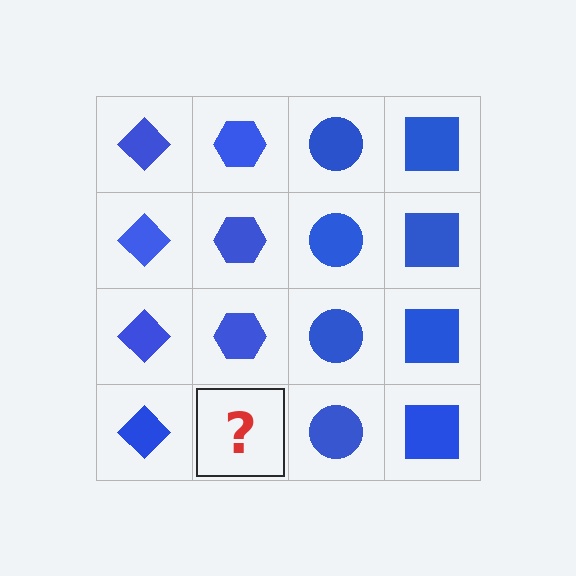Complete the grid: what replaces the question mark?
The question mark should be replaced with a blue hexagon.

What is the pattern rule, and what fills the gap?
The rule is that each column has a consistent shape. The gap should be filled with a blue hexagon.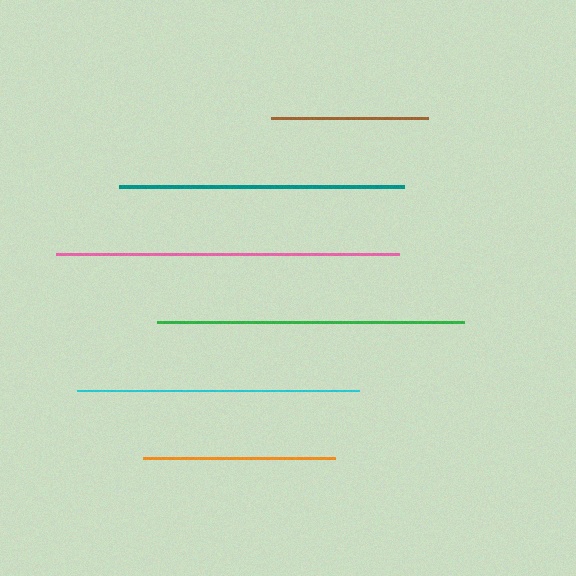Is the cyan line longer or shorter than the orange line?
The cyan line is longer than the orange line.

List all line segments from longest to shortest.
From longest to shortest: pink, green, teal, cyan, orange, brown.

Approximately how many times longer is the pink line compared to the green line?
The pink line is approximately 1.1 times the length of the green line.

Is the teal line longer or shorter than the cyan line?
The teal line is longer than the cyan line.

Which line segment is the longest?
The pink line is the longest at approximately 343 pixels.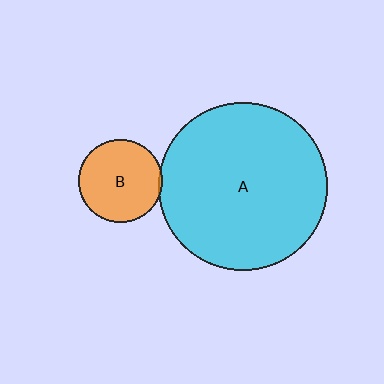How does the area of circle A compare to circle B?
Approximately 4.1 times.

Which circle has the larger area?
Circle A (cyan).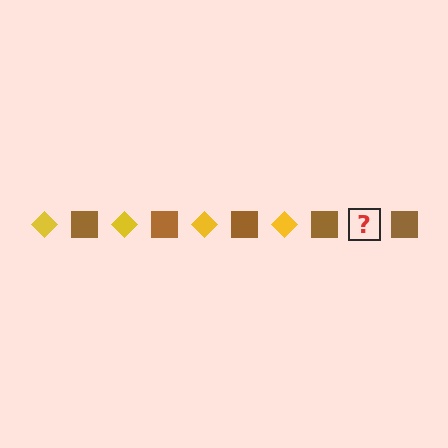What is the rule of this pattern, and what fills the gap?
The rule is that the pattern alternates between yellow diamond and brown square. The gap should be filled with a yellow diamond.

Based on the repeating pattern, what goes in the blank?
The blank should be a yellow diamond.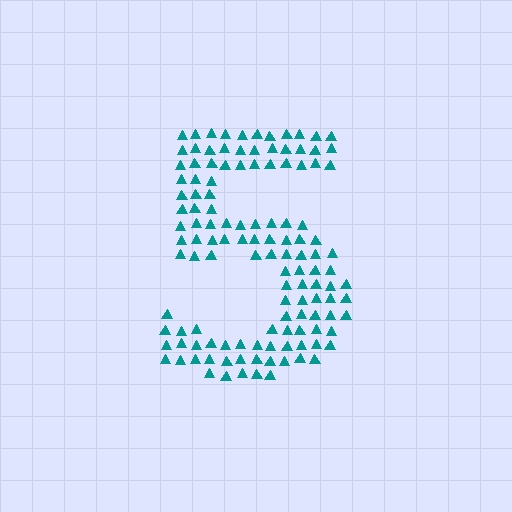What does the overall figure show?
The overall figure shows the digit 5.